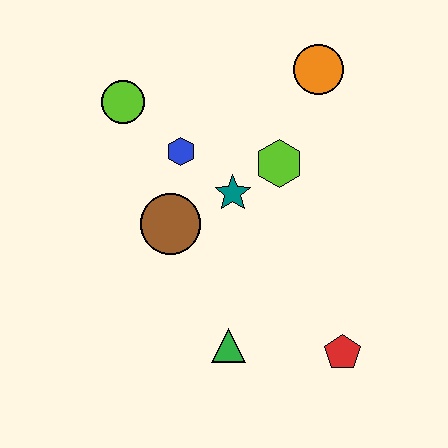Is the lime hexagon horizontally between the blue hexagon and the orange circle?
Yes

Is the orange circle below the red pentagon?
No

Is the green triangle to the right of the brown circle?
Yes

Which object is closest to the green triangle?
The red pentagon is closest to the green triangle.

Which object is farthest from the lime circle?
The red pentagon is farthest from the lime circle.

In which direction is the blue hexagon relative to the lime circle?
The blue hexagon is to the right of the lime circle.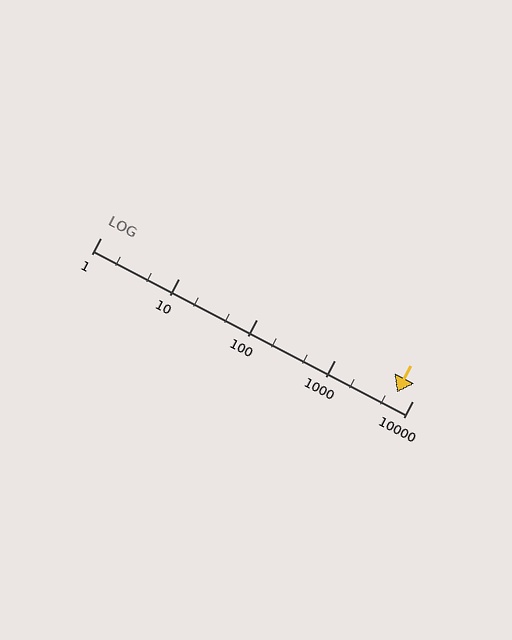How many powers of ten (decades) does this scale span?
The scale spans 4 decades, from 1 to 10000.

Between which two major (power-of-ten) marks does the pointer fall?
The pointer is between 1000 and 10000.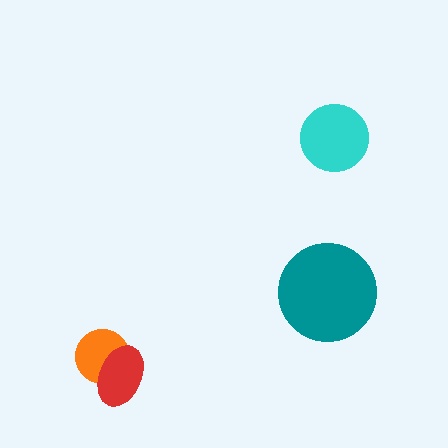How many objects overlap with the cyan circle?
0 objects overlap with the cyan circle.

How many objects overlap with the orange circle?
1 object overlaps with the orange circle.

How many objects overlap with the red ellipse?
1 object overlaps with the red ellipse.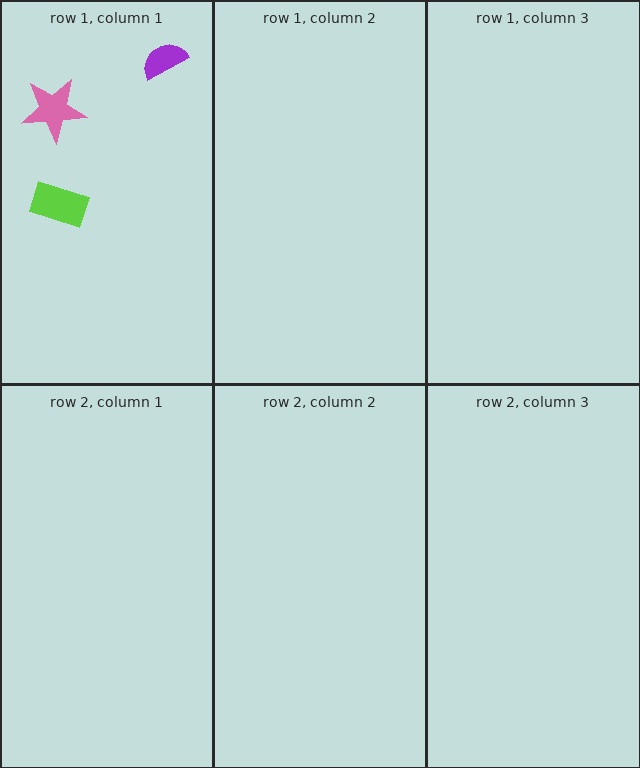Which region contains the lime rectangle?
The row 1, column 1 region.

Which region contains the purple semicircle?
The row 1, column 1 region.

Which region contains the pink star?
The row 1, column 1 region.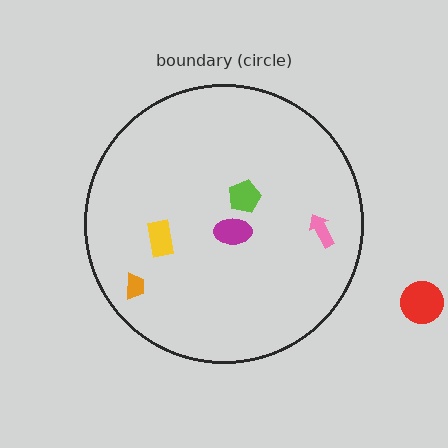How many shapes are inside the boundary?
5 inside, 1 outside.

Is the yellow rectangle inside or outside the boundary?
Inside.